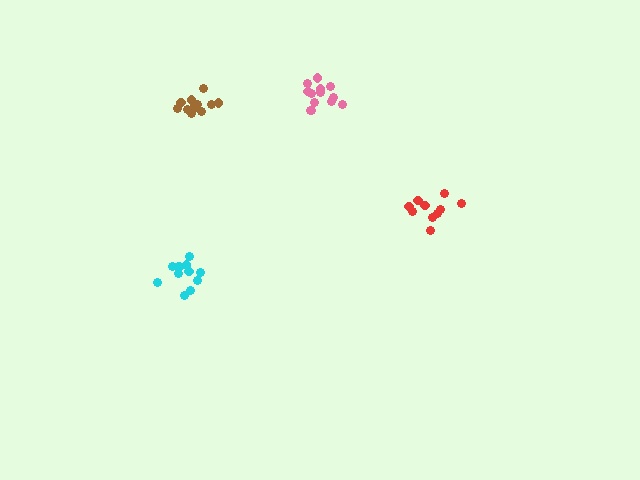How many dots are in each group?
Group 1: 11 dots, Group 2: 10 dots, Group 3: 13 dots, Group 4: 11 dots (45 total).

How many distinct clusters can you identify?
There are 4 distinct clusters.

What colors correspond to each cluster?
The clusters are colored: brown, red, pink, cyan.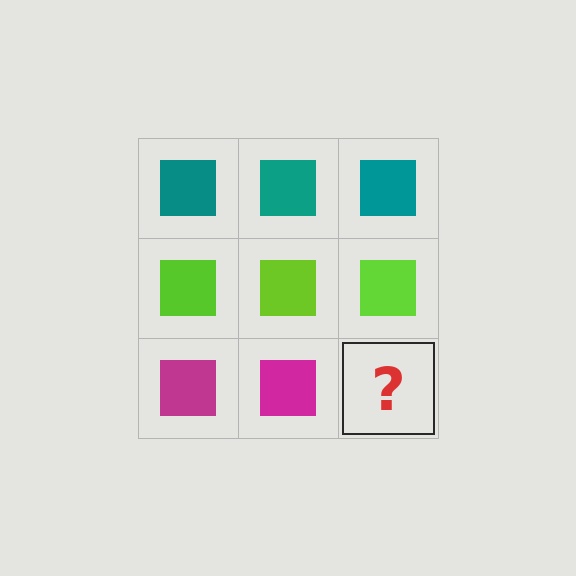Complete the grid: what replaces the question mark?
The question mark should be replaced with a magenta square.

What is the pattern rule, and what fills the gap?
The rule is that each row has a consistent color. The gap should be filled with a magenta square.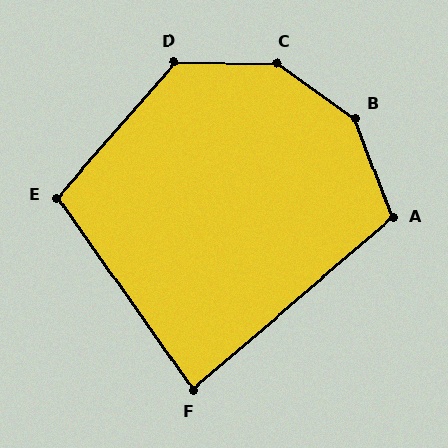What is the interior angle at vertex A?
Approximately 110 degrees (obtuse).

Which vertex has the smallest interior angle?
F, at approximately 85 degrees.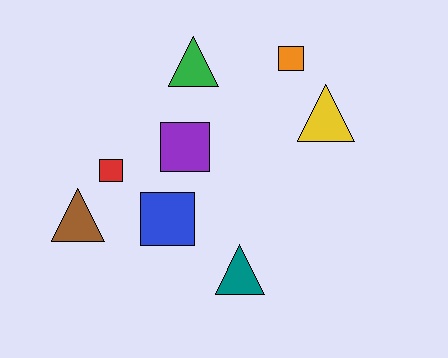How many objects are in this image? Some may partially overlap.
There are 8 objects.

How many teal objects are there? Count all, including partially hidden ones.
There is 1 teal object.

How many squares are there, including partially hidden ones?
There are 4 squares.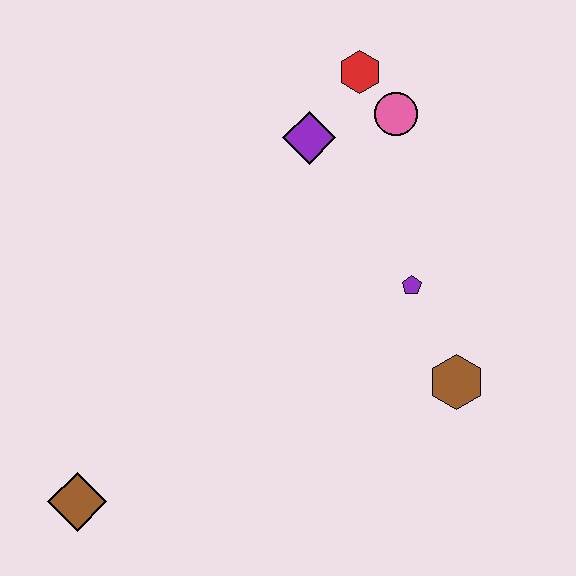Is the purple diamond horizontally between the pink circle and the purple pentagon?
No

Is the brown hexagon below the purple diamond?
Yes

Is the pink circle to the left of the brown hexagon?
Yes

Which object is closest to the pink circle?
The red hexagon is closest to the pink circle.